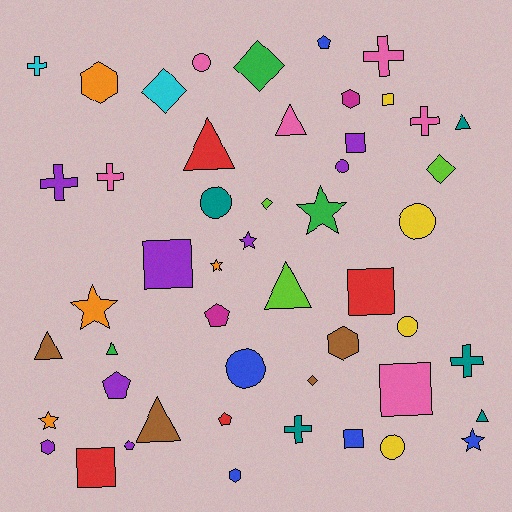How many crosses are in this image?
There are 7 crosses.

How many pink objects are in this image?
There are 6 pink objects.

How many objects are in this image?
There are 50 objects.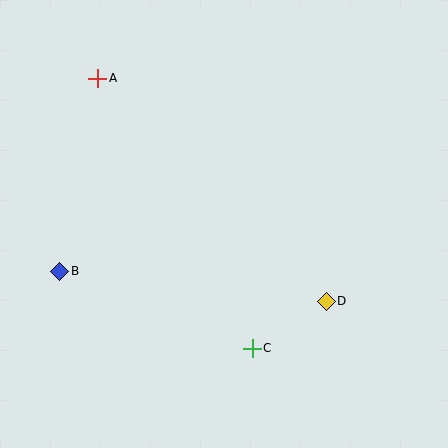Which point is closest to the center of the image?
Point C at (252, 348) is closest to the center.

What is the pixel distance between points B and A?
The distance between B and A is 197 pixels.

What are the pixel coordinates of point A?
Point A is at (98, 78).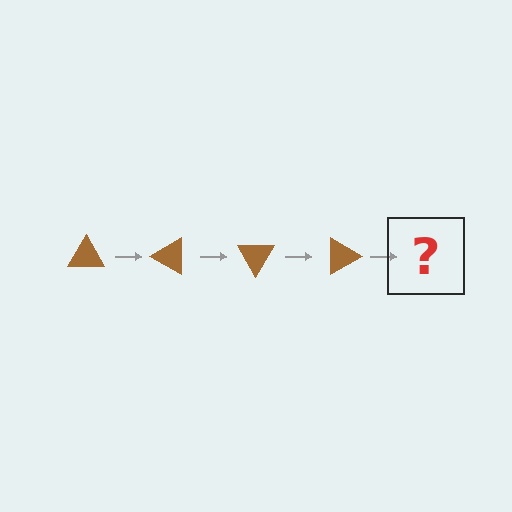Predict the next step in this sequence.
The next step is a brown triangle rotated 120 degrees.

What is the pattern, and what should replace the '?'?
The pattern is that the triangle rotates 30 degrees each step. The '?' should be a brown triangle rotated 120 degrees.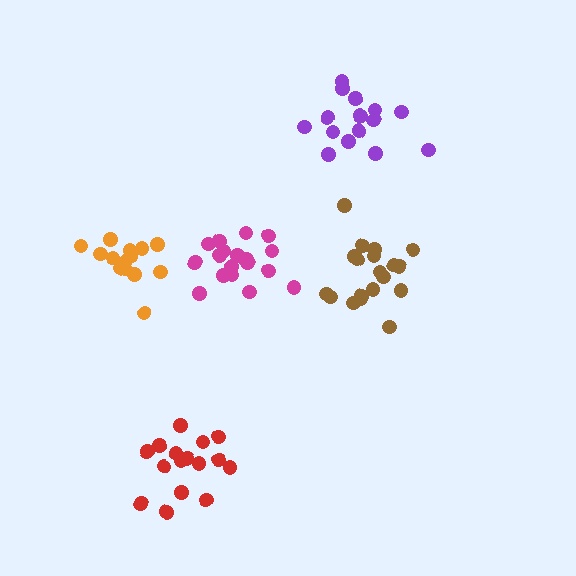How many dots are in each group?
Group 1: 18 dots, Group 2: 20 dots, Group 3: 16 dots, Group 4: 15 dots, Group 5: 14 dots (83 total).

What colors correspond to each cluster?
The clusters are colored: magenta, brown, red, purple, orange.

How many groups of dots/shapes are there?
There are 5 groups.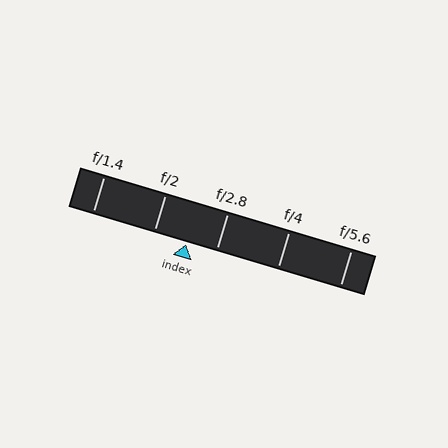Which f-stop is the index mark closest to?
The index mark is closest to f/2.8.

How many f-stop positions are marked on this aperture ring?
There are 5 f-stop positions marked.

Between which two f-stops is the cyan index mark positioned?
The index mark is between f/2 and f/2.8.